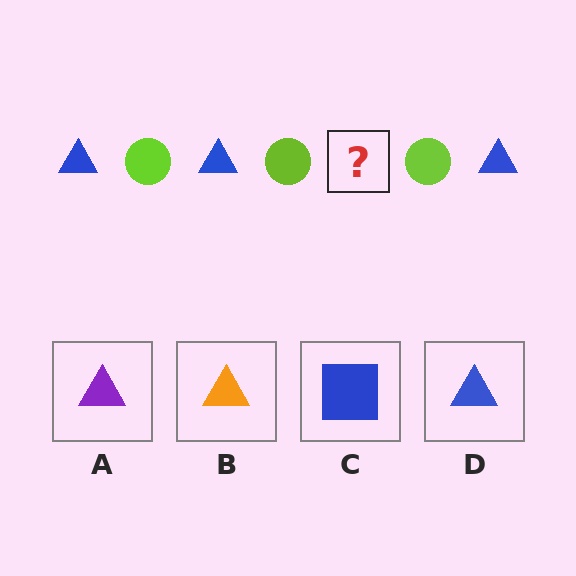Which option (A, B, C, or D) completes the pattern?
D.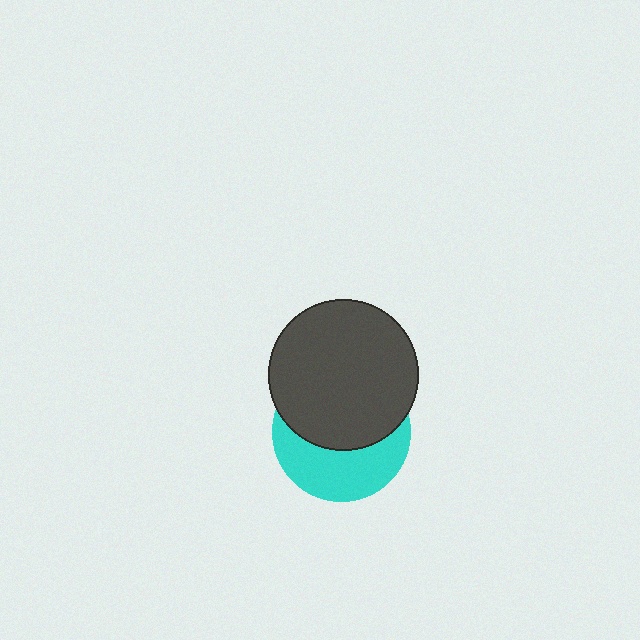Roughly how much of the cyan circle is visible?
A small part of it is visible (roughly 44%).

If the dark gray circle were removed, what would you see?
You would see the complete cyan circle.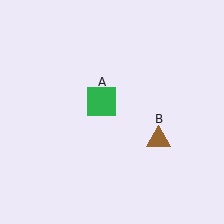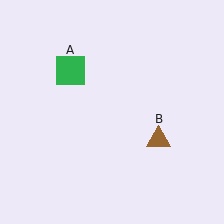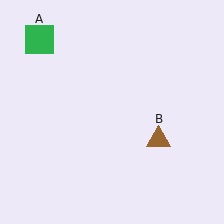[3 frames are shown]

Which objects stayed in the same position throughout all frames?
Brown triangle (object B) remained stationary.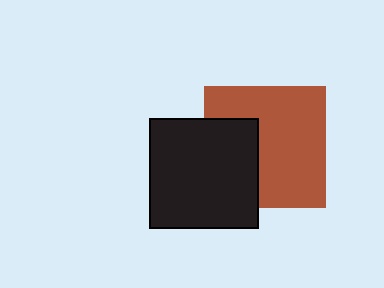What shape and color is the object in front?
The object in front is a black square.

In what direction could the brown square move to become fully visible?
The brown square could move right. That would shift it out from behind the black square entirely.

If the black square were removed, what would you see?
You would see the complete brown square.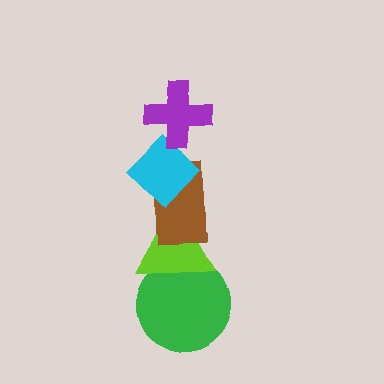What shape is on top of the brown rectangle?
The cyan diamond is on top of the brown rectangle.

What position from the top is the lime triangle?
The lime triangle is 4th from the top.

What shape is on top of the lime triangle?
The brown rectangle is on top of the lime triangle.